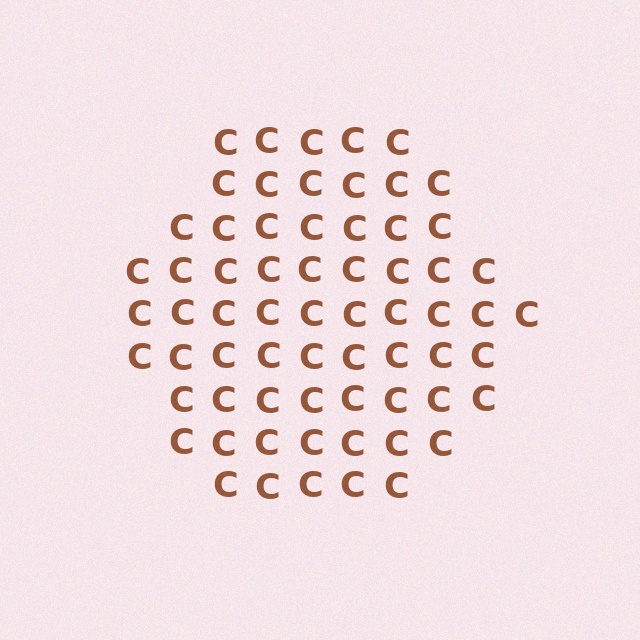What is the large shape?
The large shape is a hexagon.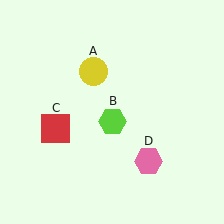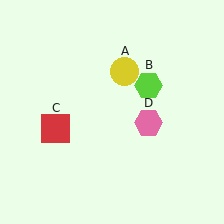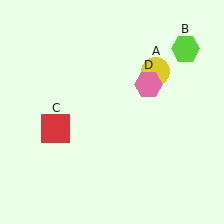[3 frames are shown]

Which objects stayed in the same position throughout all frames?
Red square (object C) remained stationary.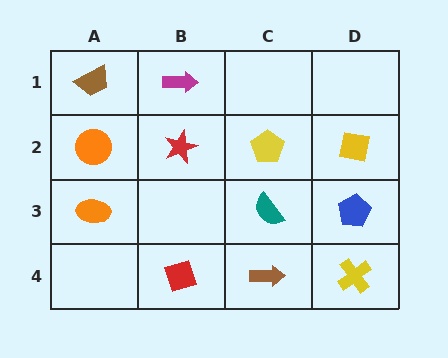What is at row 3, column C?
A teal semicircle.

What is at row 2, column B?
A red star.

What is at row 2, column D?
A yellow square.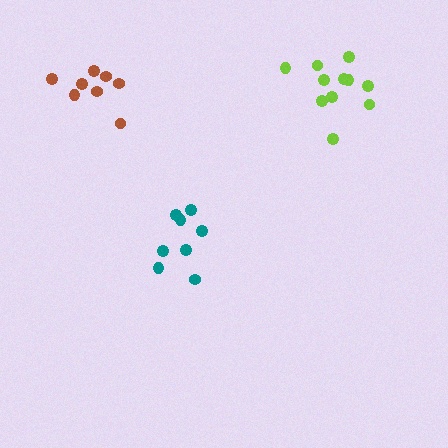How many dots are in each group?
Group 1: 8 dots, Group 2: 8 dots, Group 3: 11 dots (27 total).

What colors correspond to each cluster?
The clusters are colored: teal, brown, lime.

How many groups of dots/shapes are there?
There are 3 groups.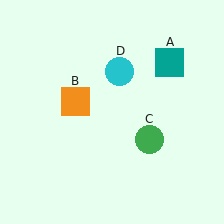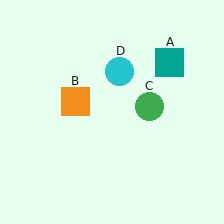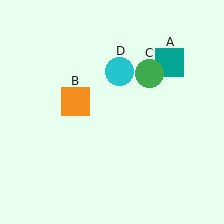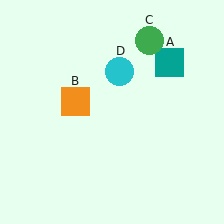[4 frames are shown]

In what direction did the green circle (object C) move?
The green circle (object C) moved up.